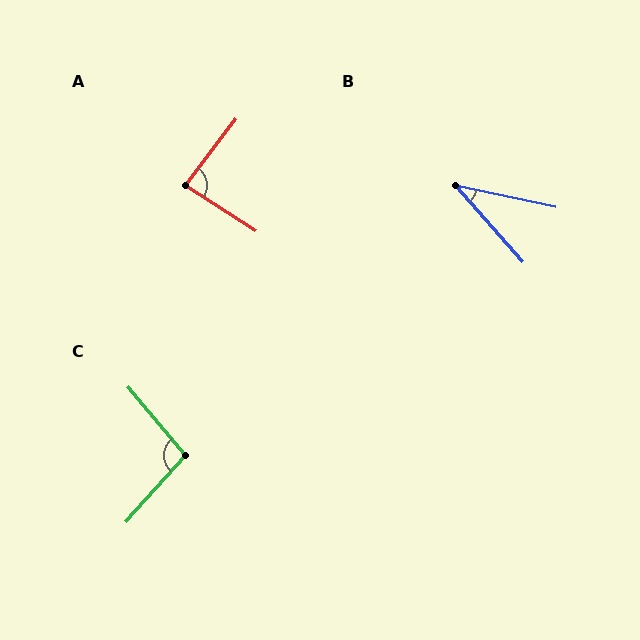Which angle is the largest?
C, at approximately 98 degrees.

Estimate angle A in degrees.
Approximately 86 degrees.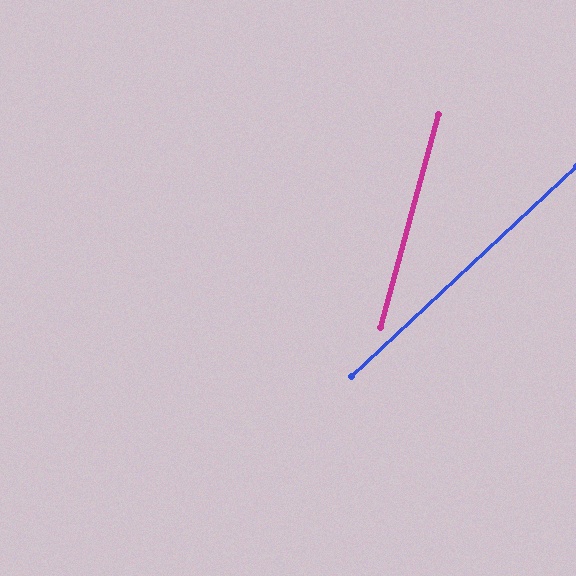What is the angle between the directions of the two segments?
Approximately 32 degrees.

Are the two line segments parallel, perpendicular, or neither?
Neither parallel nor perpendicular — they differ by about 32°.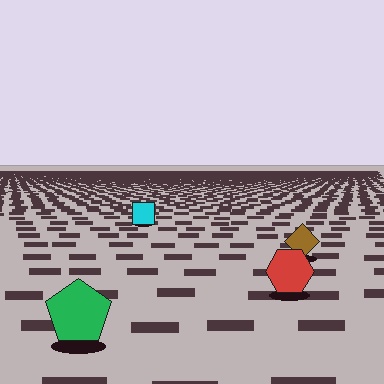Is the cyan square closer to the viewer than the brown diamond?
No. The brown diamond is closer — you can tell from the texture gradient: the ground texture is coarser near it.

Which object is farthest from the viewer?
The cyan square is farthest from the viewer. It appears smaller and the ground texture around it is denser.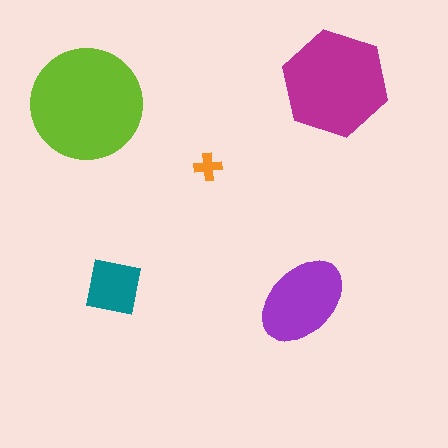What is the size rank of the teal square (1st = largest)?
4th.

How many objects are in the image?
There are 5 objects in the image.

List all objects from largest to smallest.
The lime circle, the magenta hexagon, the purple ellipse, the teal square, the orange cross.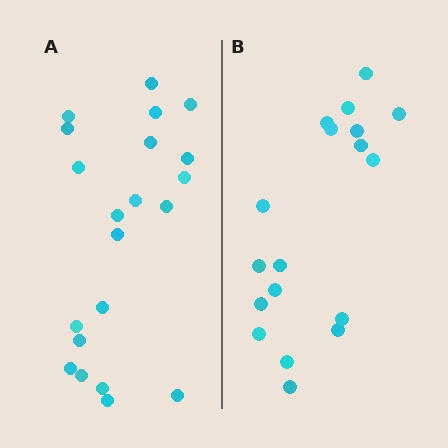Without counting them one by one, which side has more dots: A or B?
Region A (the left region) has more dots.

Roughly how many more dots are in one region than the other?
Region A has just a few more — roughly 2 or 3 more dots than region B.